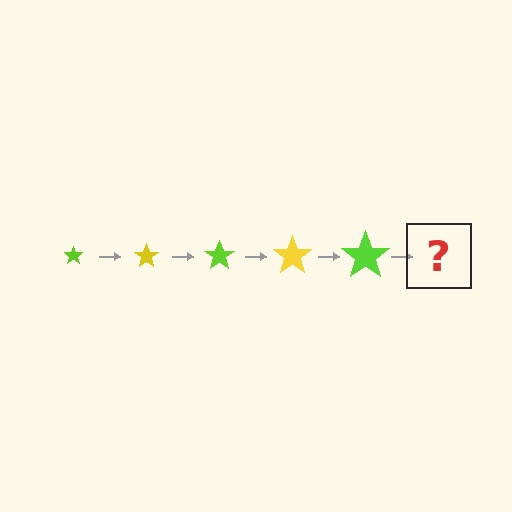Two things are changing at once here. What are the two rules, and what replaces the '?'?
The two rules are that the star grows larger each step and the color cycles through lime and yellow. The '?' should be a yellow star, larger than the previous one.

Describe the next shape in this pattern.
It should be a yellow star, larger than the previous one.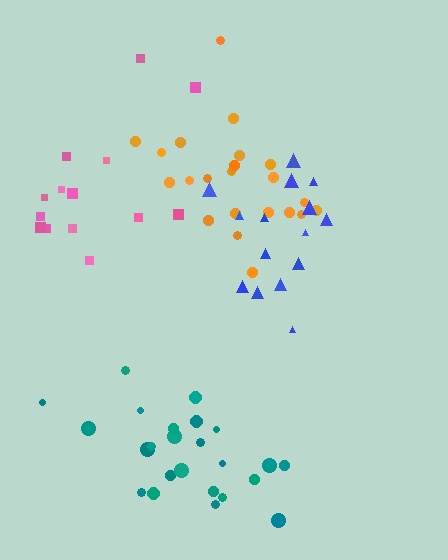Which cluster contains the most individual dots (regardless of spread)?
Teal (24).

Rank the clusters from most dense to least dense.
teal, blue, orange, pink.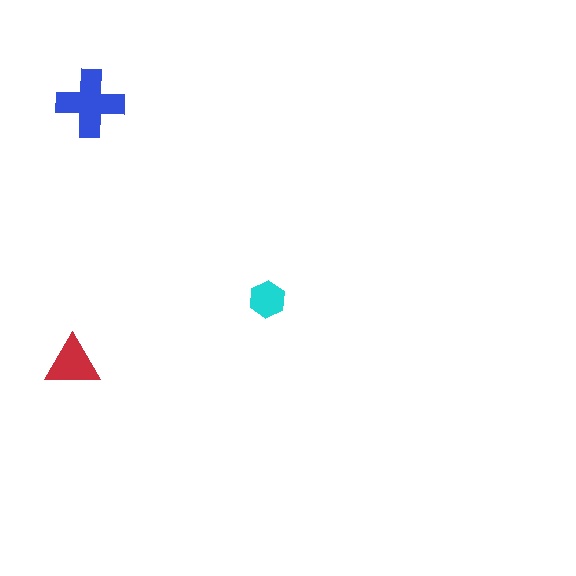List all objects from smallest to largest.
The cyan hexagon, the red triangle, the blue cross.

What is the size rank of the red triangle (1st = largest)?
2nd.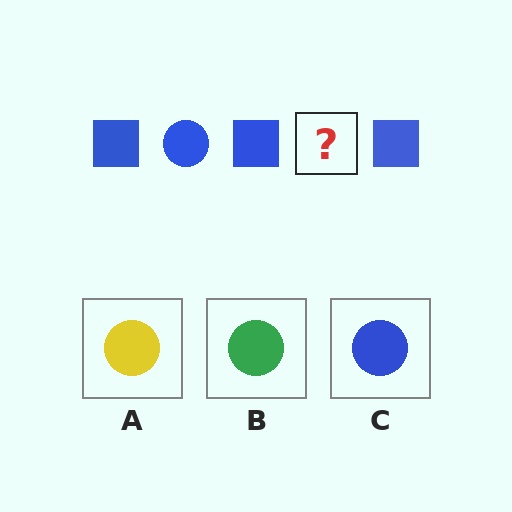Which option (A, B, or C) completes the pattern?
C.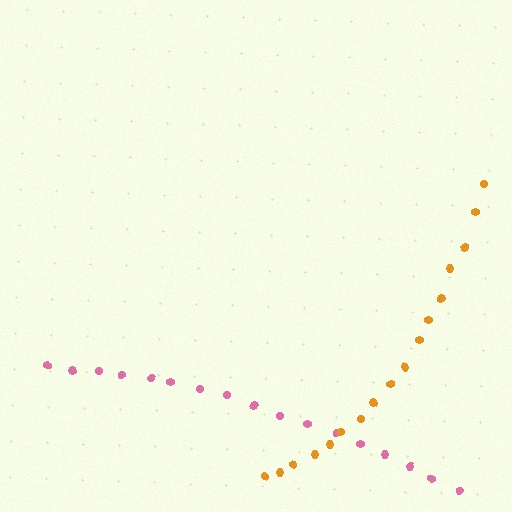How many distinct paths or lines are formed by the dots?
There are 2 distinct paths.